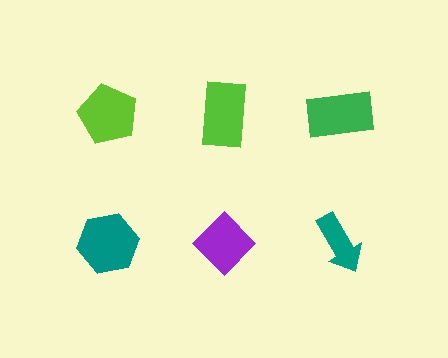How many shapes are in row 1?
3 shapes.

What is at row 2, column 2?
A purple diamond.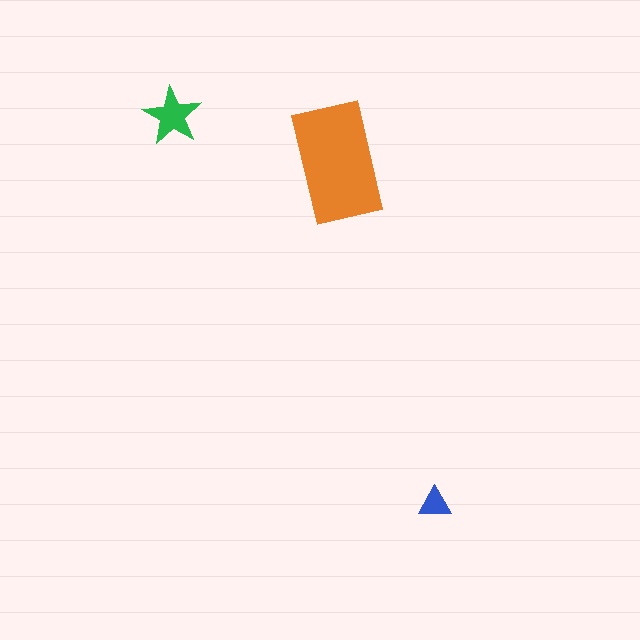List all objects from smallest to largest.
The blue triangle, the green star, the orange rectangle.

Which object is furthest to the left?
The green star is leftmost.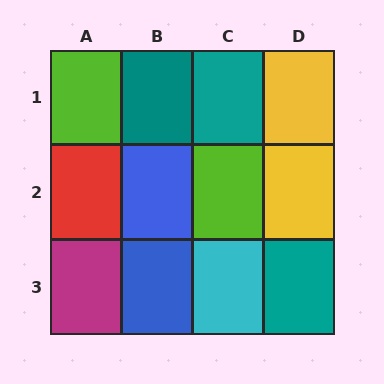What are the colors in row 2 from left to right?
Red, blue, lime, yellow.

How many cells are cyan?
1 cell is cyan.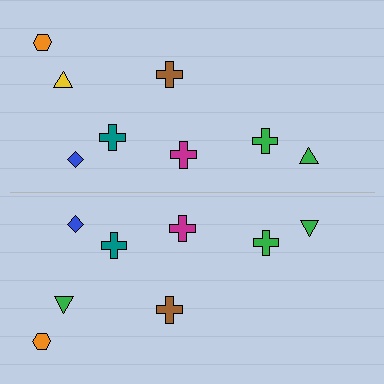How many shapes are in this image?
There are 16 shapes in this image.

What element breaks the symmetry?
The green triangle on the bottom side breaks the symmetry — its mirror counterpart is yellow.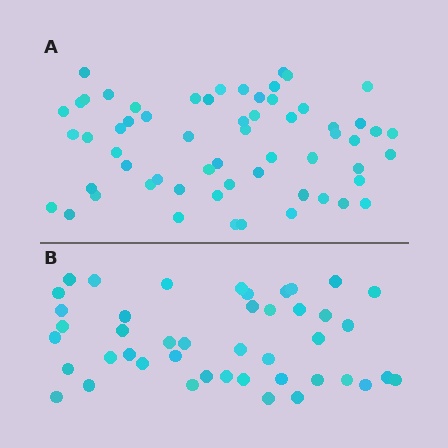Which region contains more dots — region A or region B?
Region A (the top region) has more dots.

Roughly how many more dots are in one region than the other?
Region A has approximately 15 more dots than region B.